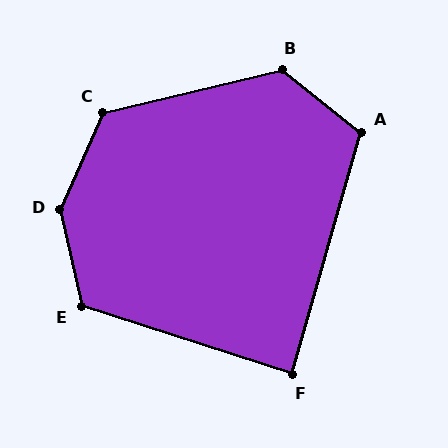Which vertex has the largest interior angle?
D, at approximately 144 degrees.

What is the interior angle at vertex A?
Approximately 113 degrees (obtuse).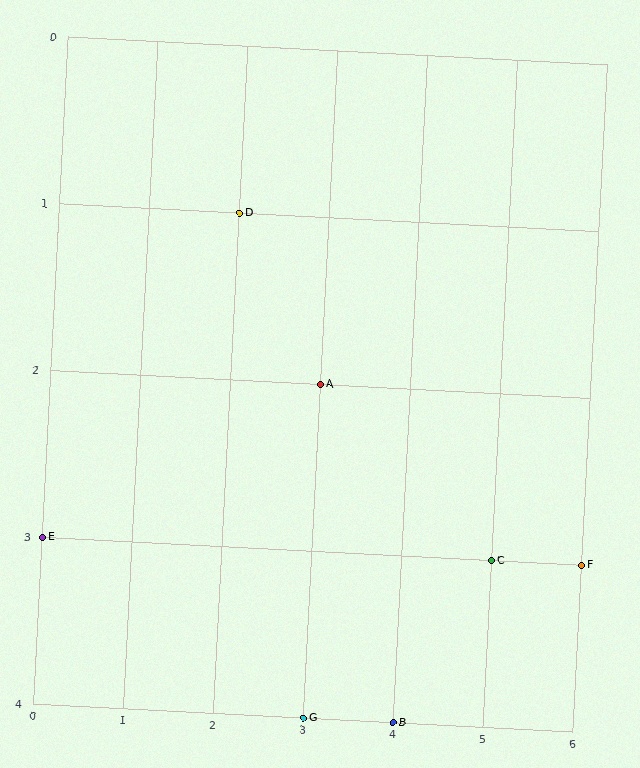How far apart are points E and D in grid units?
Points E and D are 2 columns and 2 rows apart (about 2.8 grid units diagonally).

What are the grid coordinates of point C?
Point C is at grid coordinates (5, 3).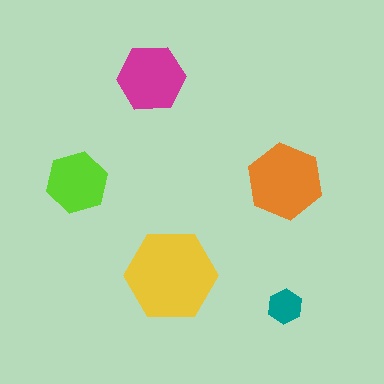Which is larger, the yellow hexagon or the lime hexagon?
The yellow one.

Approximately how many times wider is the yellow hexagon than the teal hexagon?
About 2.5 times wider.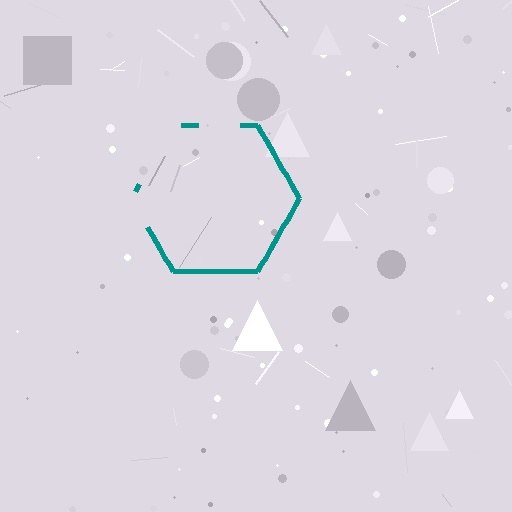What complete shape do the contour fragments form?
The contour fragments form a hexagon.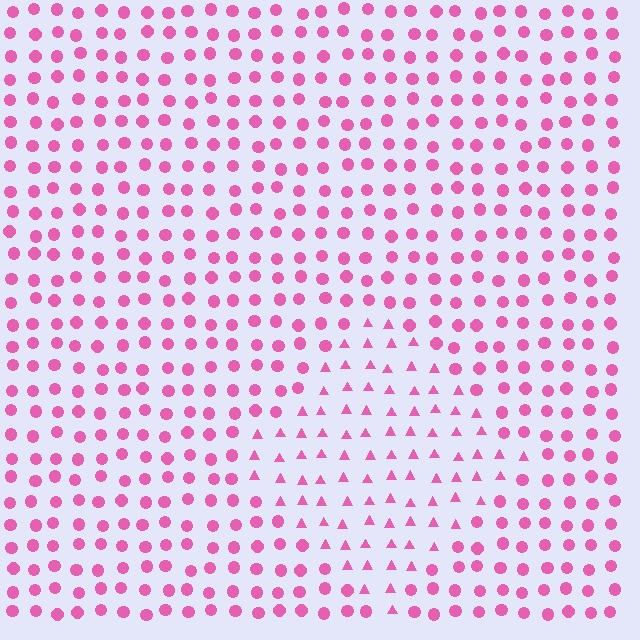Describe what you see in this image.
The image is filled with small pink elements arranged in a uniform grid. A diamond-shaped region contains triangles, while the surrounding area contains circles. The boundary is defined purely by the change in element shape.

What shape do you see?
I see a diamond.